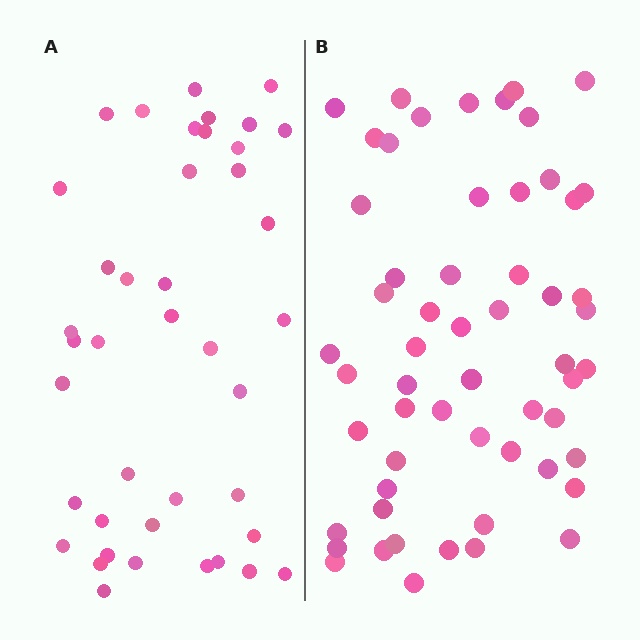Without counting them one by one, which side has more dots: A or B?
Region B (the right region) has more dots.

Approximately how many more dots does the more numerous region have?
Region B has approximately 15 more dots than region A.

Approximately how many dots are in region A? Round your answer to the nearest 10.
About 40 dots. (The exact count is 41, which rounds to 40.)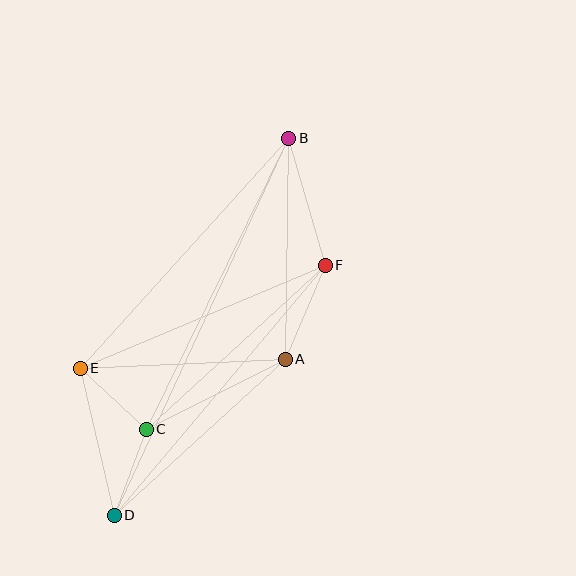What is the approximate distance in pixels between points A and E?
The distance between A and E is approximately 205 pixels.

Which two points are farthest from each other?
Points B and D are farthest from each other.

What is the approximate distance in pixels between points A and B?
The distance between A and B is approximately 221 pixels.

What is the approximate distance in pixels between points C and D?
The distance between C and D is approximately 92 pixels.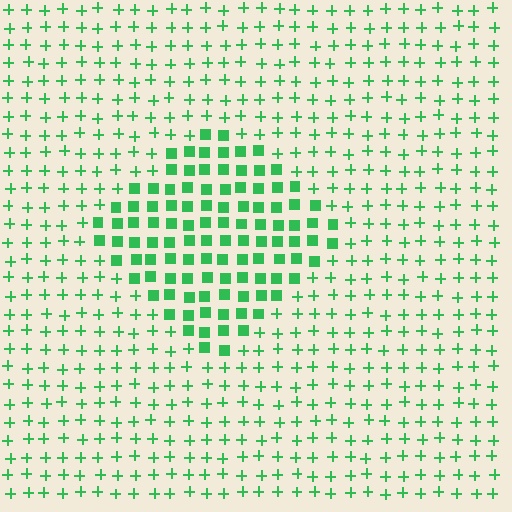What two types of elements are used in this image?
The image uses squares inside the diamond region and plus signs outside it.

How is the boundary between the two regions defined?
The boundary is defined by a change in element shape: squares inside vs. plus signs outside. All elements share the same color and spacing.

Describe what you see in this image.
The image is filled with small green elements arranged in a uniform grid. A diamond-shaped region contains squares, while the surrounding area contains plus signs. The boundary is defined purely by the change in element shape.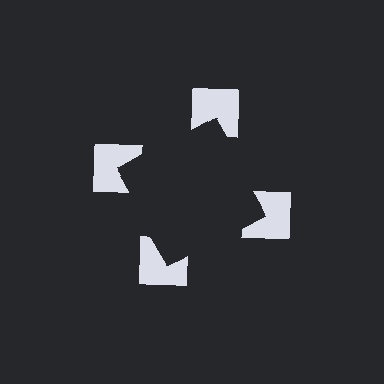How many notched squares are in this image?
There are 4 — one at each vertex of the illusory square.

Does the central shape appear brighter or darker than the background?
It typically appears slightly darker than the background, even though no actual brightness change is drawn.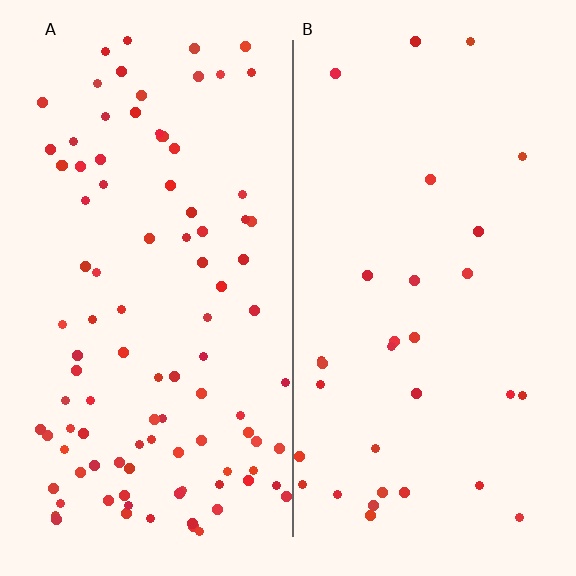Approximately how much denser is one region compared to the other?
Approximately 3.2× — region A over region B.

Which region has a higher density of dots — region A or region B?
A (the left).